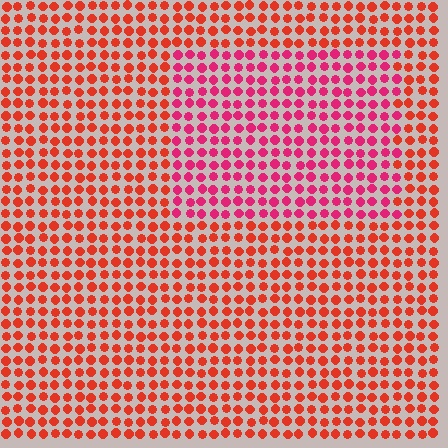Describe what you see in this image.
The image is filled with small red elements in a uniform arrangement. A rectangle-shaped region is visible where the elements are tinted to a slightly different hue, forming a subtle color boundary.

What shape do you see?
I see a rectangle.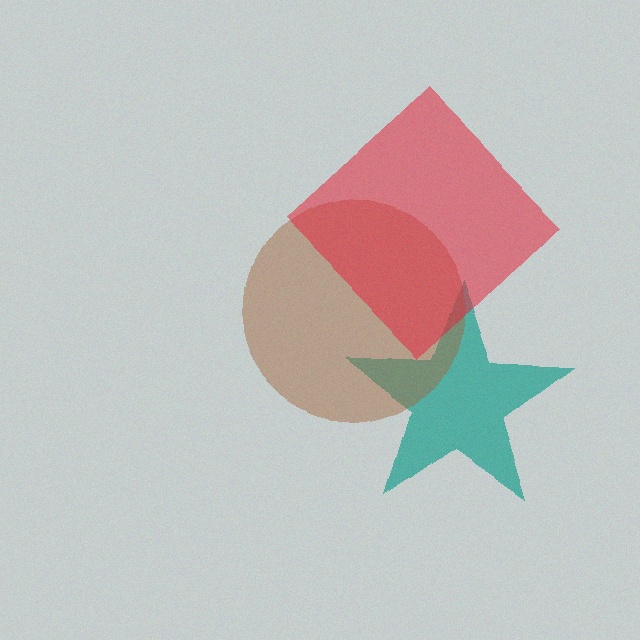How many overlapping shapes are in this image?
There are 3 overlapping shapes in the image.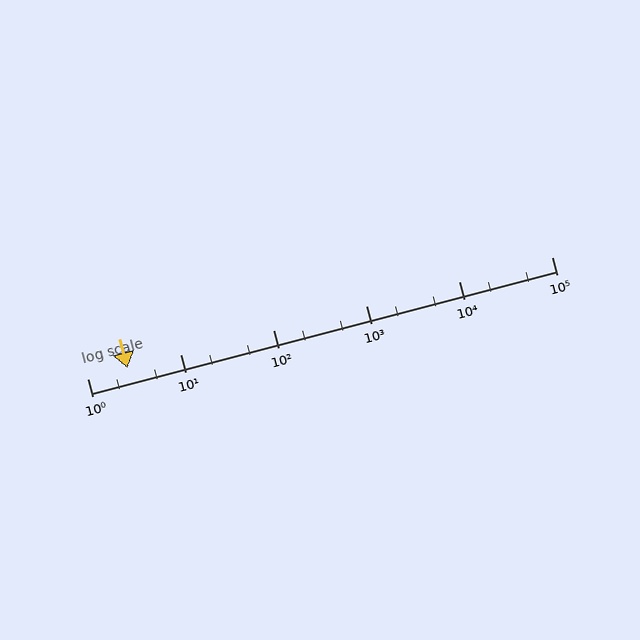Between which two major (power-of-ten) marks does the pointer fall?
The pointer is between 1 and 10.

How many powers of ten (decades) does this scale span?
The scale spans 5 decades, from 1 to 100000.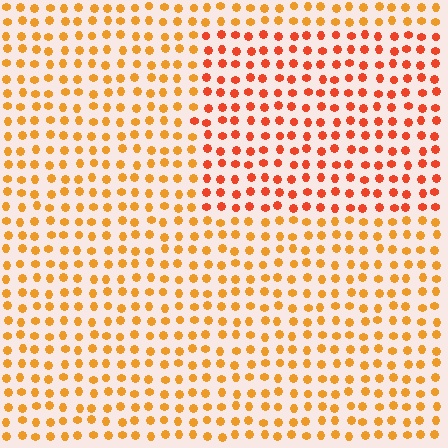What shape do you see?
I see a rectangle.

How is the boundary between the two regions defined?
The boundary is defined purely by a slight shift in hue (about 27 degrees). Spacing, size, and orientation are identical on both sides.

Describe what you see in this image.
The image is filled with small orange elements in a uniform arrangement. A rectangle-shaped region is visible where the elements are tinted to a slightly different hue, forming a subtle color boundary.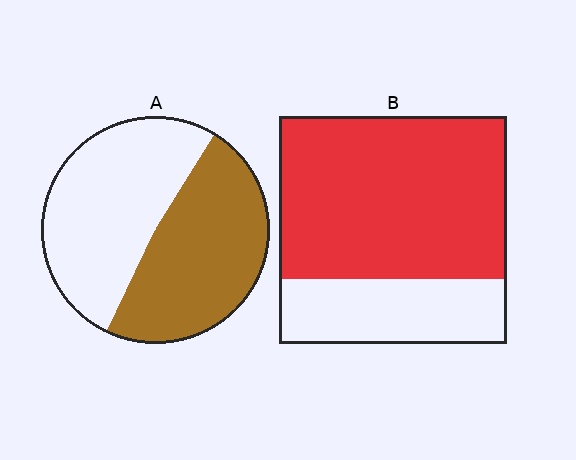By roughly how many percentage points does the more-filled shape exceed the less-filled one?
By roughly 25 percentage points (B over A).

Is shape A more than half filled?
Roughly half.